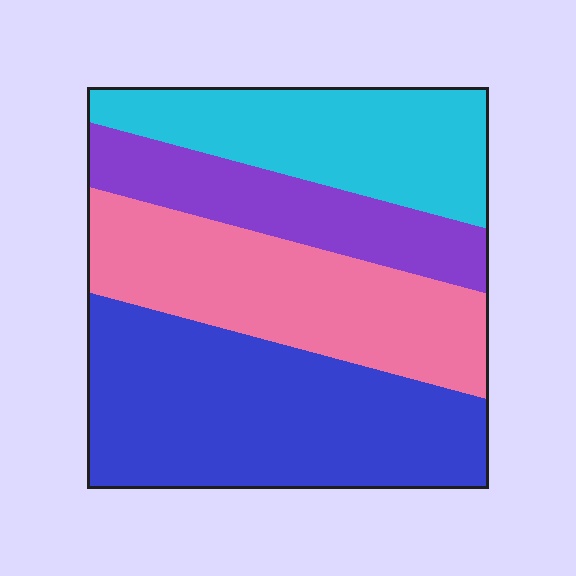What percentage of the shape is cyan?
Cyan takes up about one fifth (1/5) of the shape.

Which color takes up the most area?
Blue, at roughly 35%.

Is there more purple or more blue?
Blue.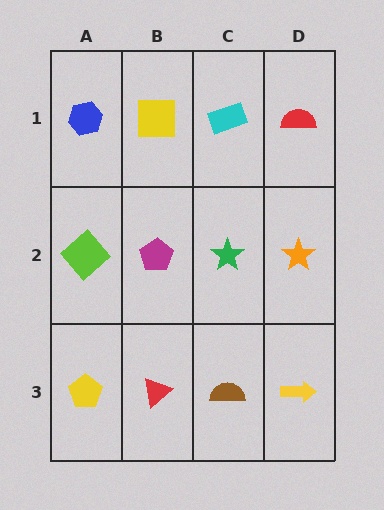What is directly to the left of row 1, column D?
A cyan rectangle.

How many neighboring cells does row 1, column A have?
2.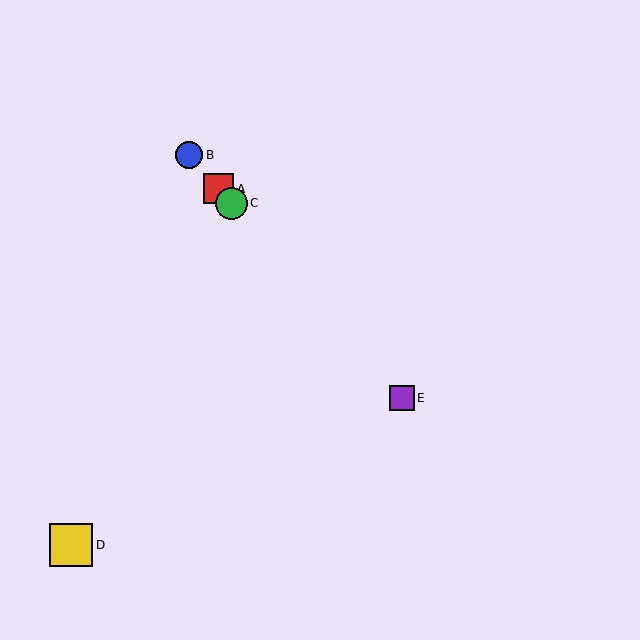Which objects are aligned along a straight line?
Objects A, B, C, E are aligned along a straight line.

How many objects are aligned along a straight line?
4 objects (A, B, C, E) are aligned along a straight line.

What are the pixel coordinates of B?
Object B is at (189, 155).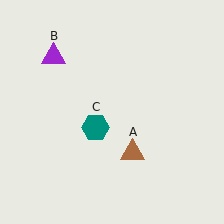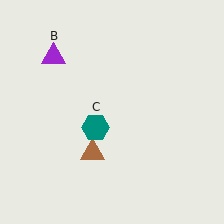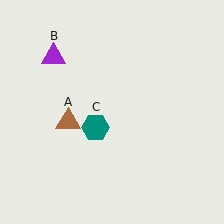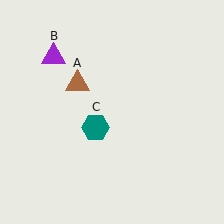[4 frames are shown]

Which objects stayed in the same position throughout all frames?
Purple triangle (object B) and teal hexagon (object C) remained stationary.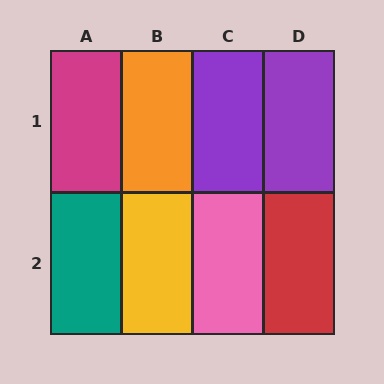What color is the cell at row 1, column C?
Purple.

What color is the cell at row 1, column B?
Orange.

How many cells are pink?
1 cell is pink.